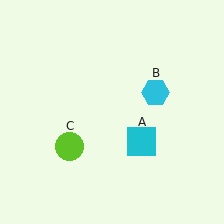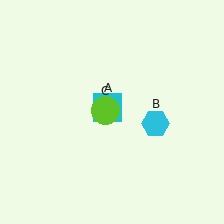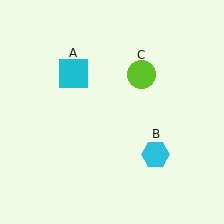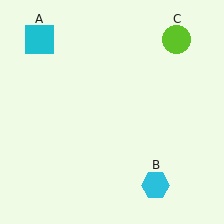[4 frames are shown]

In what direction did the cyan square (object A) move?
The cyan square (object A) moved up and to the left.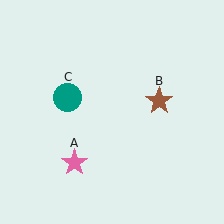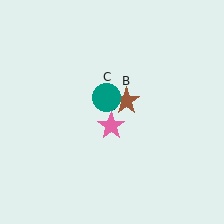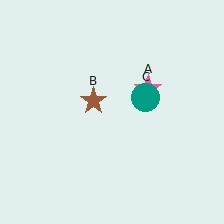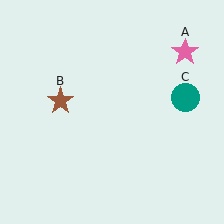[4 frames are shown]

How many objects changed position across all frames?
3 objects changed position: pink star (object A), brown star (object B), teal circle (object C).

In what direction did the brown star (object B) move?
The brown star (object B) moved left.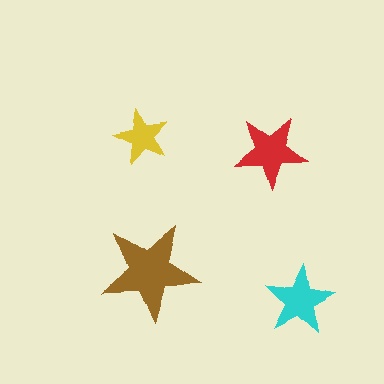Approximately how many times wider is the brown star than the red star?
About 1.5 times wider.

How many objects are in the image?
There are 4 objects in the image.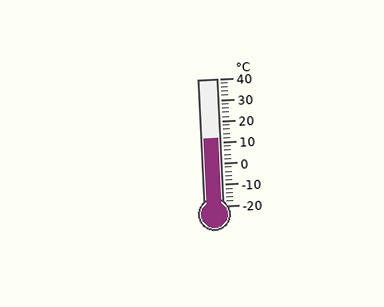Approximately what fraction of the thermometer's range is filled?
The thermometer is filled to approximately 55% of its range.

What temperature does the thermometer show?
The thermometer shows approximately 12°C.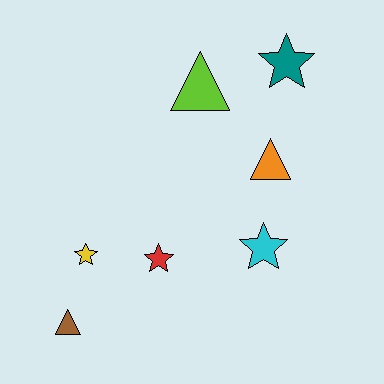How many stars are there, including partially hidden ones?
There are 4 stars.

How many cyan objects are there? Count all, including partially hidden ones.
There is 1 cyan object.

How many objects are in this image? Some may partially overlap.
There are 7 objects.